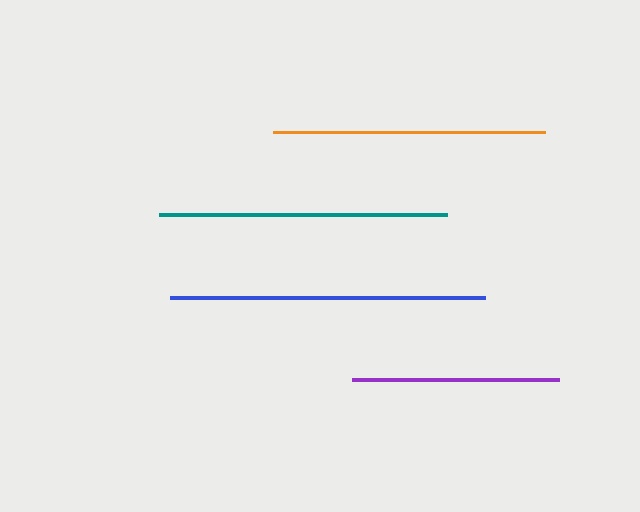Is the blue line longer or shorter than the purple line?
The blue line is longer than the purple line.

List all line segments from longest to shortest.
From longest to shortest: blue, teal, orange, purple.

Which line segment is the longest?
The blue line is the longest at approximately 316 pixels.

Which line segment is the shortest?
The purple line is the shortest at approximately 208 pixels.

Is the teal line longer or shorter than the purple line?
The teal line is longer than the purple line.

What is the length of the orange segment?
The orange segment is approximately 272 pixels long.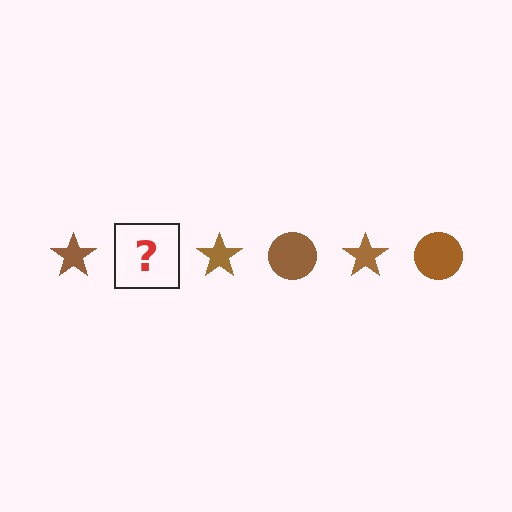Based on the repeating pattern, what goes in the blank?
The blank should be a brown circle.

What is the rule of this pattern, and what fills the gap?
The rule is that the pattern cycles through star, circle shapes in brown. The gap should be filled with a brown circle.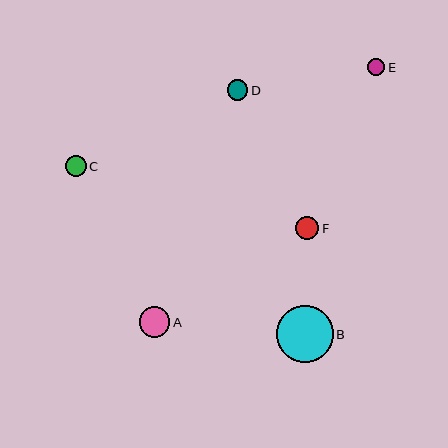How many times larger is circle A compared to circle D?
Circle A is approximately 1.5 times the size of circle D.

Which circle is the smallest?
Circle E is the smallest with a size of approximately 17 pixels.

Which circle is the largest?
Circle B is the largest with a size of approximately 56 pixels.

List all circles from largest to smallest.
From largest to smallest: B, A, F, D, C, E.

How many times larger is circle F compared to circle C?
Circle F is approximately 1.1 times the size of circle C.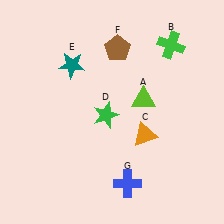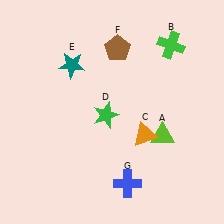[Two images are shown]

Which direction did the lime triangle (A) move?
The lime triangle (A) moved down.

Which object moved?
The lime triangle (A) moved down.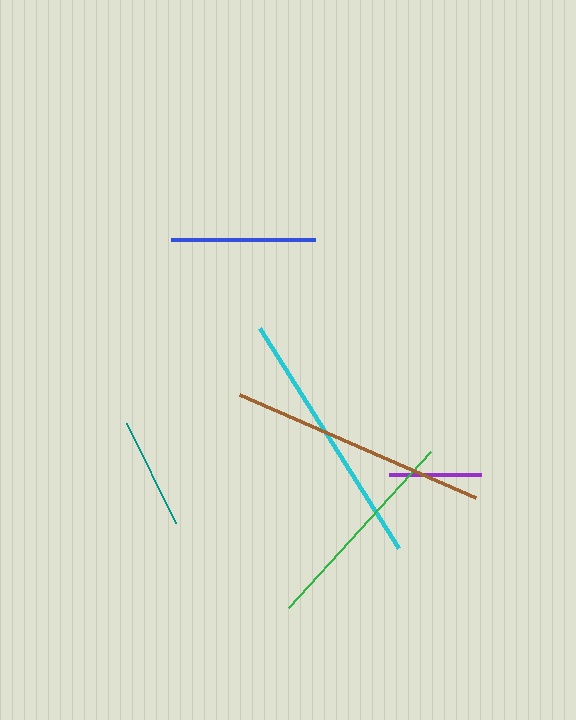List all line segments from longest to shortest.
From longest to shortest: cyan, brown, green, blue, teal, purple.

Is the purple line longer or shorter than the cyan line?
The cyan line is longer than the purple line.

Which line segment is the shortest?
The purple line is the shortest at approximately 92 pixels.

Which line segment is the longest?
The cyan line is the longest at approximately 260 pixels.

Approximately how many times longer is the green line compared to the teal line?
The green line is approximately 1.9 times the length of the teal line.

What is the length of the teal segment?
The teal segment is approximately 111 pixels long.